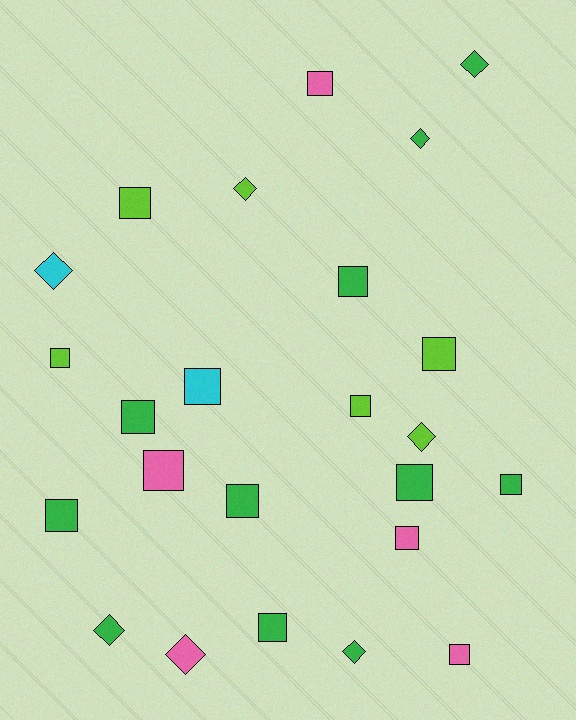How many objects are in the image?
There are 24 objects.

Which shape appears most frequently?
Square, with 16 objects.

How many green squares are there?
There are 7 green squares.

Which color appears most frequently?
Green, with 11 objects.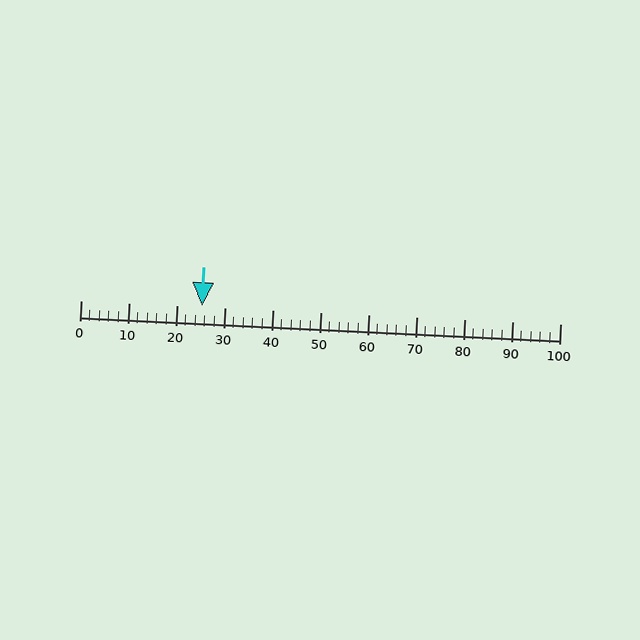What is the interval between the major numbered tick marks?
The major tick marks are spaced 10 units apart.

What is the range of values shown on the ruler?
The ruler shows values from 0 to 100.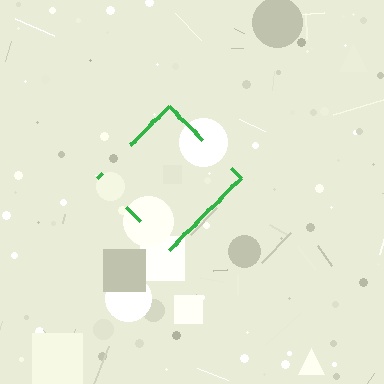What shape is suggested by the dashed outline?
The dashed outline suggests a diamond.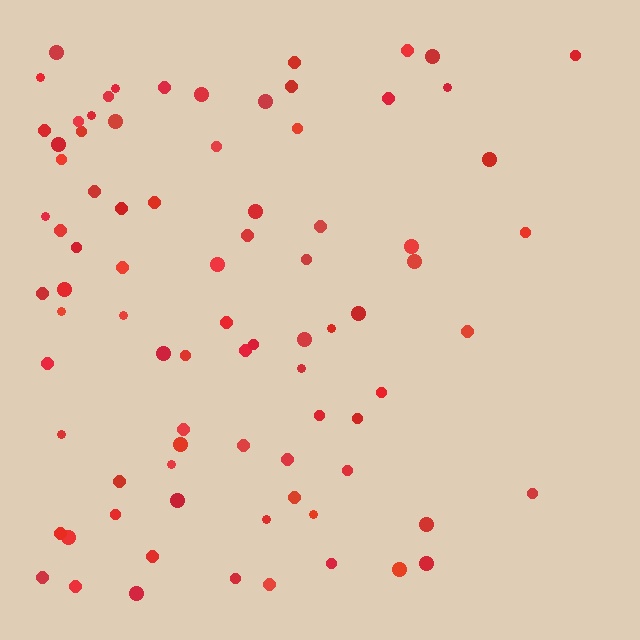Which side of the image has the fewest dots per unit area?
The right.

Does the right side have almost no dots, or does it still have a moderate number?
Still a moderate number, just noticeably fewer than the left.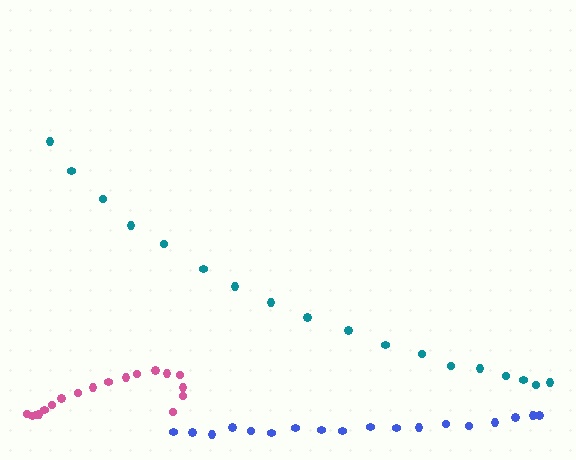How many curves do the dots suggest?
There are 3 distinct paths.